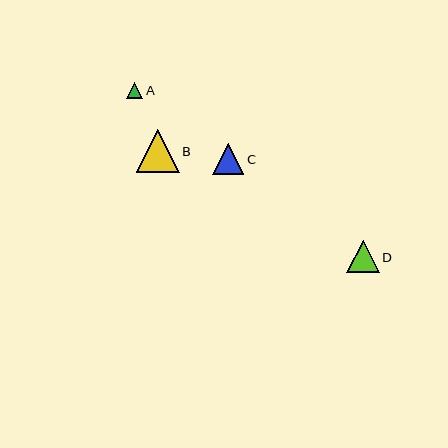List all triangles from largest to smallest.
From largest to smallest: B, D, C, A.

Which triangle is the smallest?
Triangle A is the smallest with a size of approximately 16 pixels.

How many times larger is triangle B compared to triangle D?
Triangle B is approximately 1.3 times the size of triangle D.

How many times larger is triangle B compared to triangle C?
Triangle B is approximately 1.4 times the size of triangle C.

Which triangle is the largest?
Triangle B is the largest with a size of approximately 42 pixels.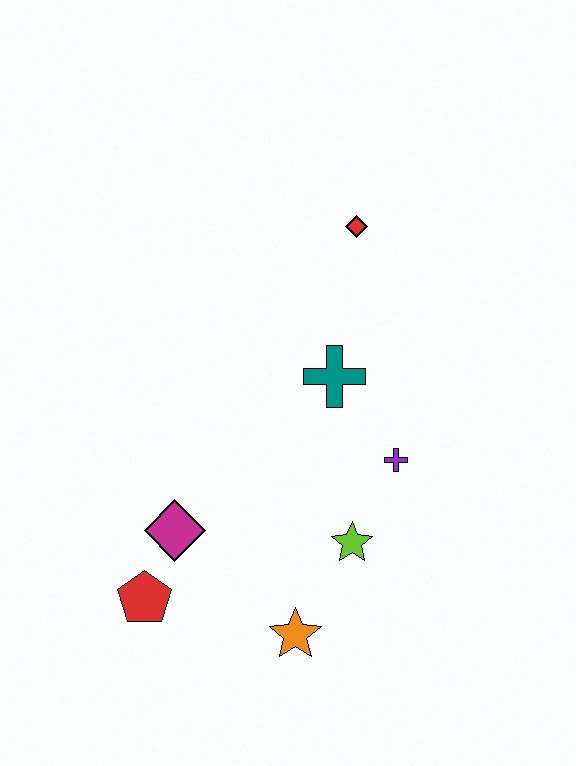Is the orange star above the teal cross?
No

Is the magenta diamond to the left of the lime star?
Yes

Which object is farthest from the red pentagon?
The red diamond is farthest from the red pentagon.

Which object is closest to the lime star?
The purple cross is closest to the lime star.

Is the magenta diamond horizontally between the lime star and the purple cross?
No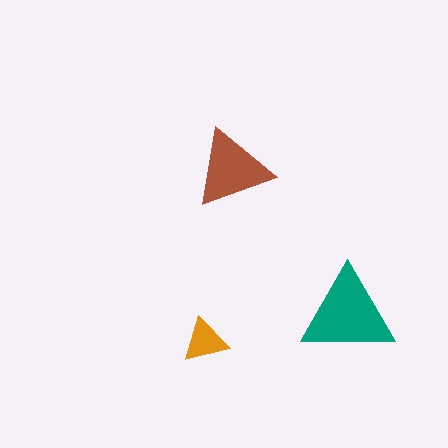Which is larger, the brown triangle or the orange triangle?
The brown one.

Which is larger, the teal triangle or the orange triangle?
The teal one.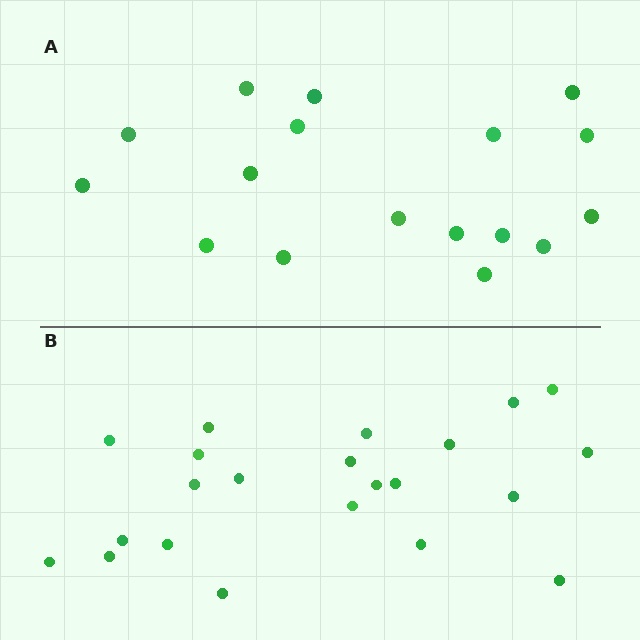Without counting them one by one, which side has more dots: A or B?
Region B (the bottom region) has more dots.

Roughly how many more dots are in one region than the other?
Region B has about 5 more dots than region A.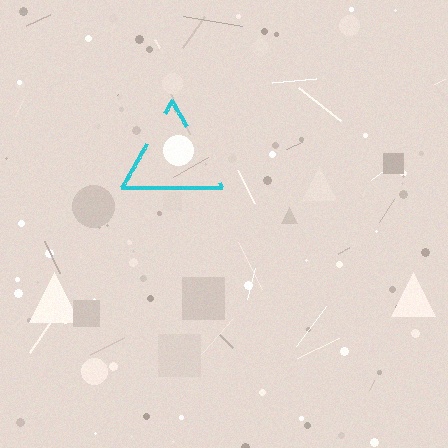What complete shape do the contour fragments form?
The contour fragments form a triangle.